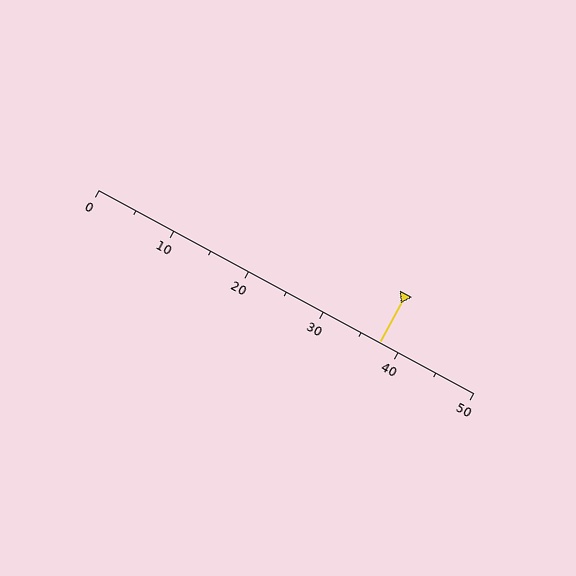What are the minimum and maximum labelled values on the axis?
The axis runs from 0 to 50.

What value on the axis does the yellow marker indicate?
The marker indicates approximately 37.5.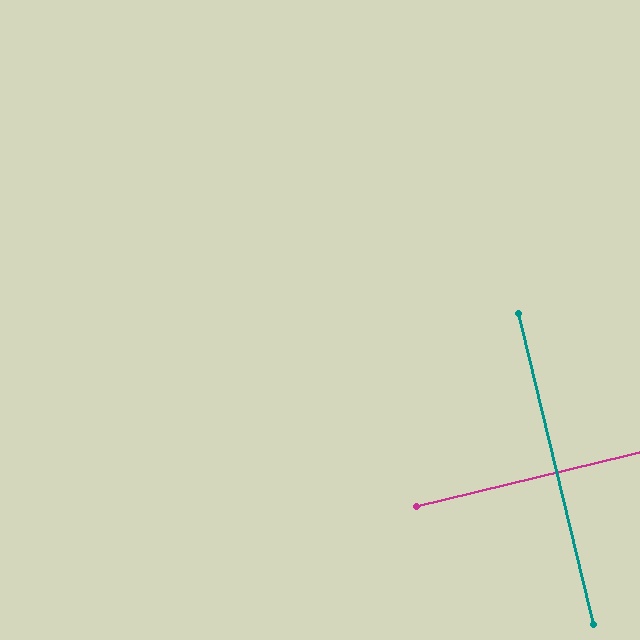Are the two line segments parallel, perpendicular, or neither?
Perpendicular — they meet at approximately 90°.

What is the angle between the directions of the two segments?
Approximately 90 degrees.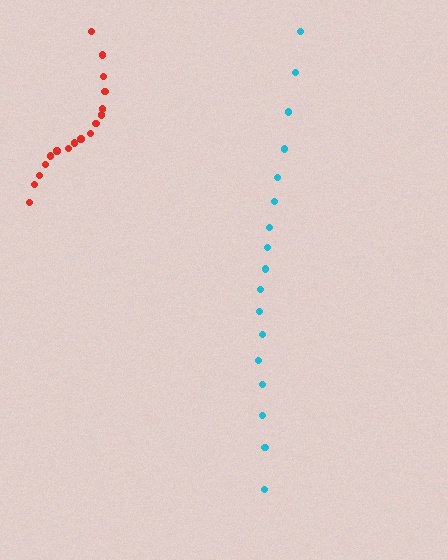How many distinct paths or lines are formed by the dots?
There are 2 distinct paths.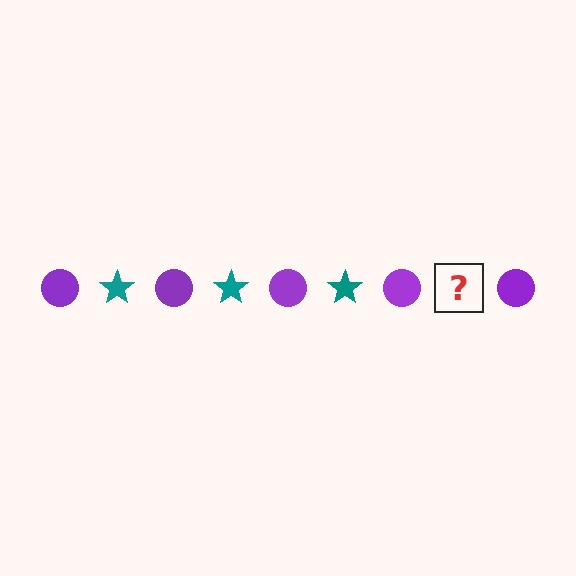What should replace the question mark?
The question mark should be replaced with a teal star.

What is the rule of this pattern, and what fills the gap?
The rule is that the pattern alternates between purple circle and teal star. The gap should be filled with a teal star.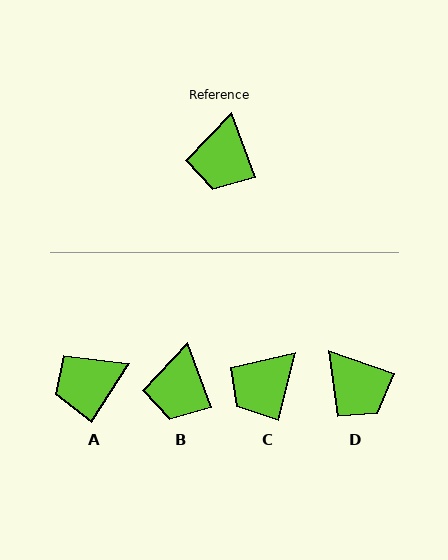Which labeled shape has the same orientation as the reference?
B.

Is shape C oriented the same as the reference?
No, it is off by about 34 degrees.